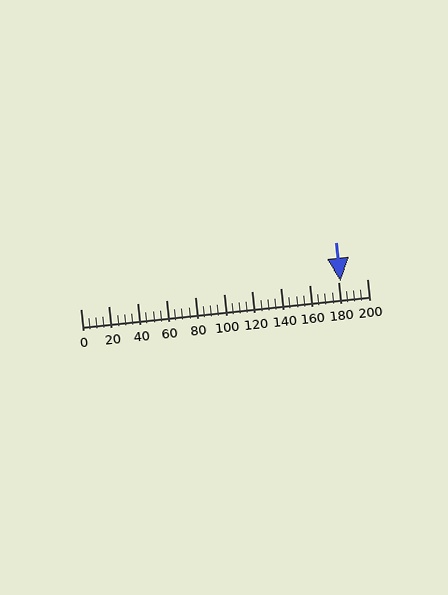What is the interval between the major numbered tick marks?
The major tick marks are spaced 20 units apart.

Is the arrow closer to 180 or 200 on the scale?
The arrow is closer to 180.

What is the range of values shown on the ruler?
The ruler shows values from 0 to 200.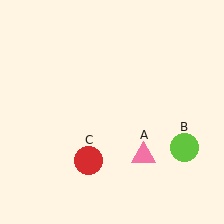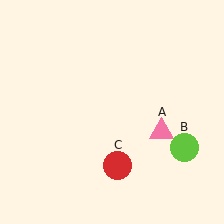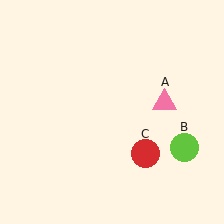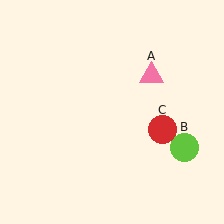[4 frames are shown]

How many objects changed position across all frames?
2 objects changed position: pink triangle (object A), red circle (object C).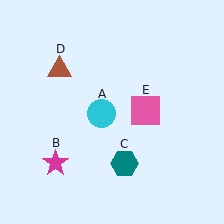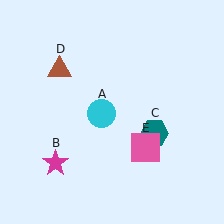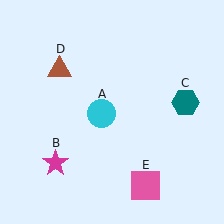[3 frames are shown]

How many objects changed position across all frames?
2 objects changed position: teal hexagon (object C), pink square (object E).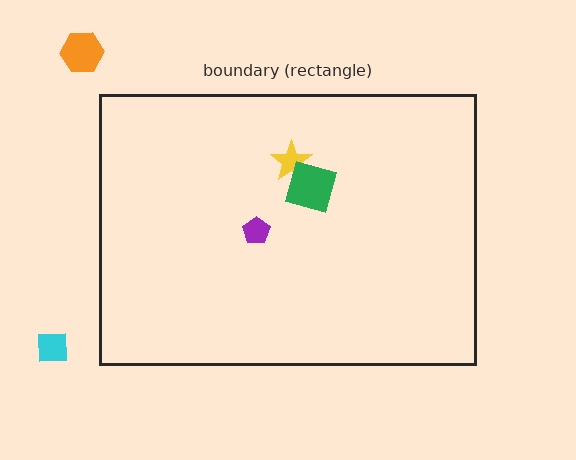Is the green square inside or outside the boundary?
Inside.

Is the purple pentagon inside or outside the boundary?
Inside.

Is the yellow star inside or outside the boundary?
Inside.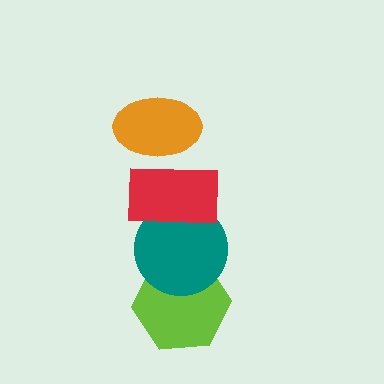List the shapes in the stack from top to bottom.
From top to bottom: the orange ellipse, the red rectangle, the teal circle, the lime hexagon.